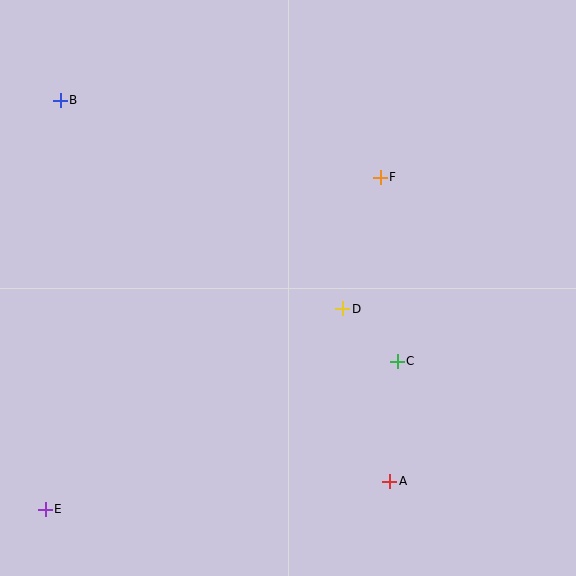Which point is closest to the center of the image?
Point D at (343, 309) is closest to the center.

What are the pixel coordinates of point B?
Point B is at (60, 100).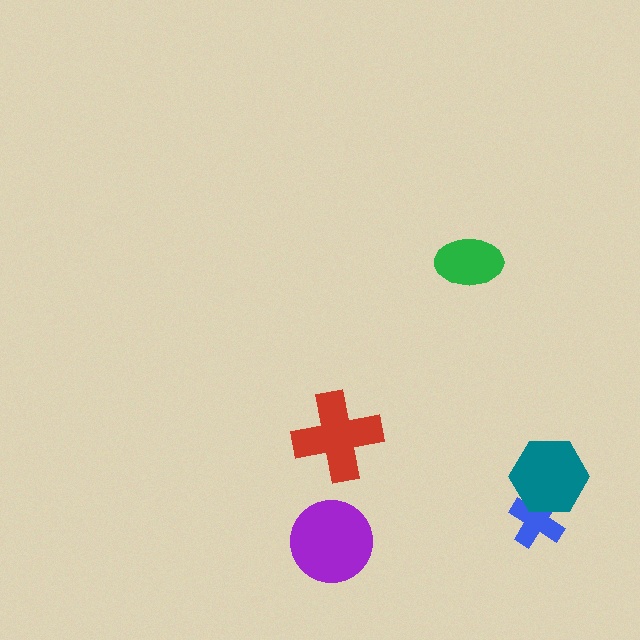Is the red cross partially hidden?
No, no other shape covers it.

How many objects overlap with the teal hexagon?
1 object overlaps with the teal hexagon.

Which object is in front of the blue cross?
The teal hexagon is in front of the blue cross.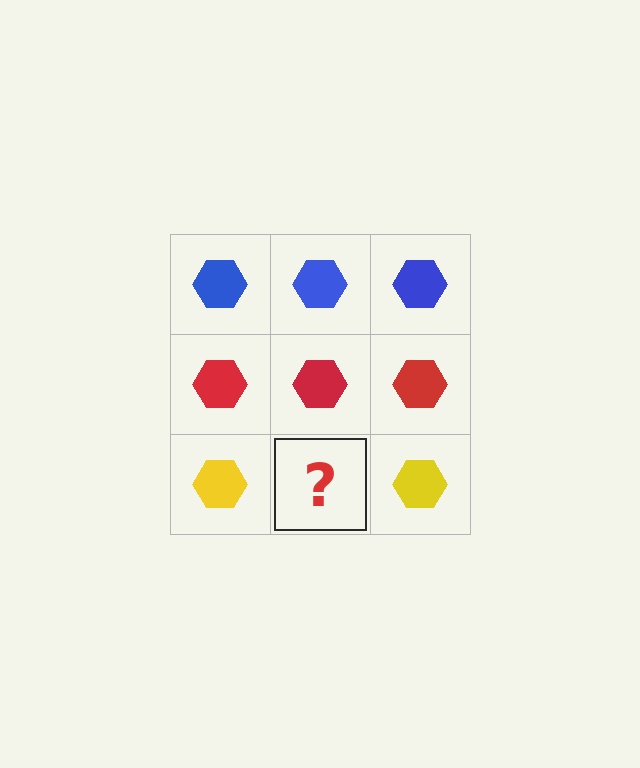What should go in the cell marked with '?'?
The missing cell should contain a yellow hexagon.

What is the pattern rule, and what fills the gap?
The rule is that each row has a consistent color. The gap should be filled with a yellow hexagon.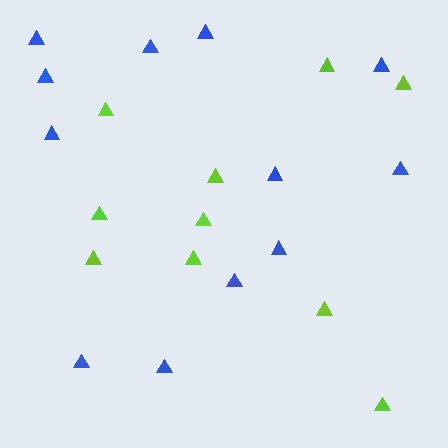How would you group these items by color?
There are 2 groups: one group of blue triangles (12) and one group of lime triangles (10).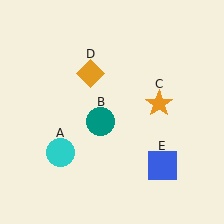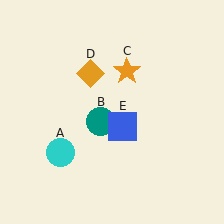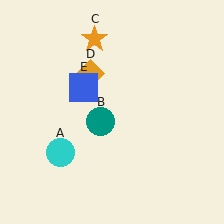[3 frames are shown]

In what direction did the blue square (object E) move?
The blue square (object E) moved up and to the left.